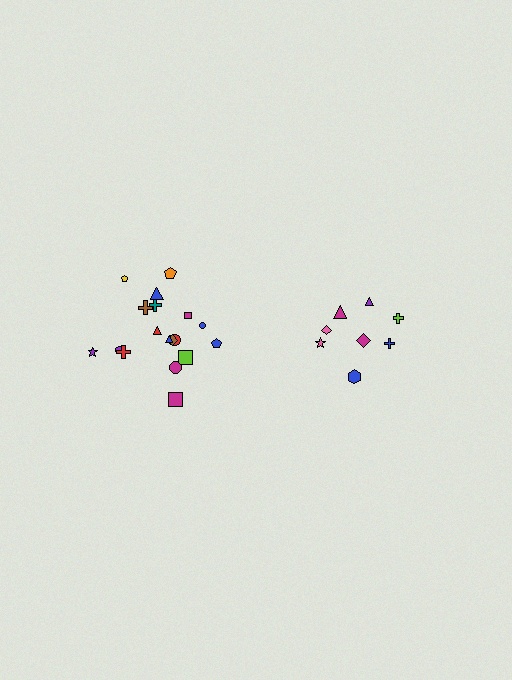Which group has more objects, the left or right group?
The left group.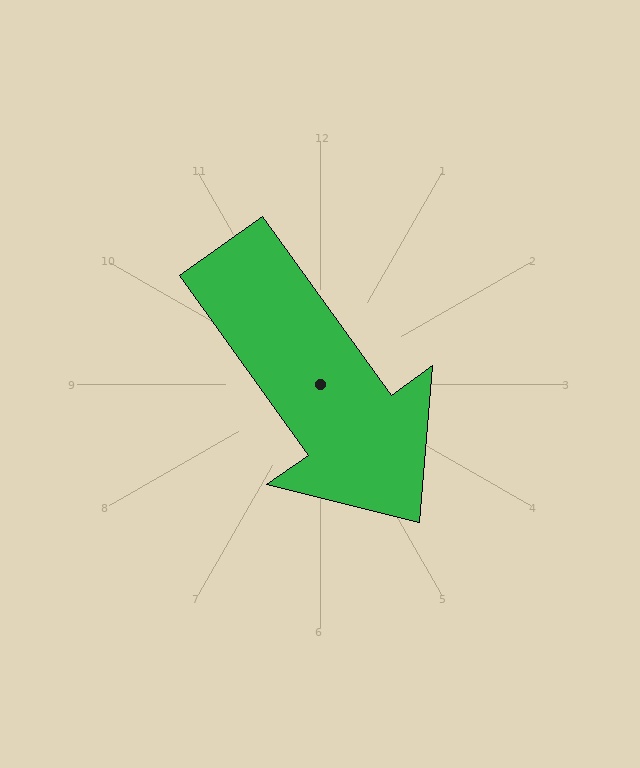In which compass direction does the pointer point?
Southeast.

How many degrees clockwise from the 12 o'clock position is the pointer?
Approximately 144 degrees.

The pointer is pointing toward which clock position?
Roughly 5 o'clock.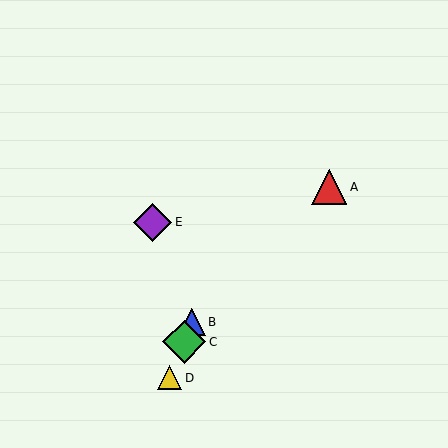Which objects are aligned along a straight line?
Objects B, C, D are aligned along a straight line.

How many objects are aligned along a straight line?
3 objects (B, C, D) are aligned along a straight line.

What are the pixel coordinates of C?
Object C is at (184, 342).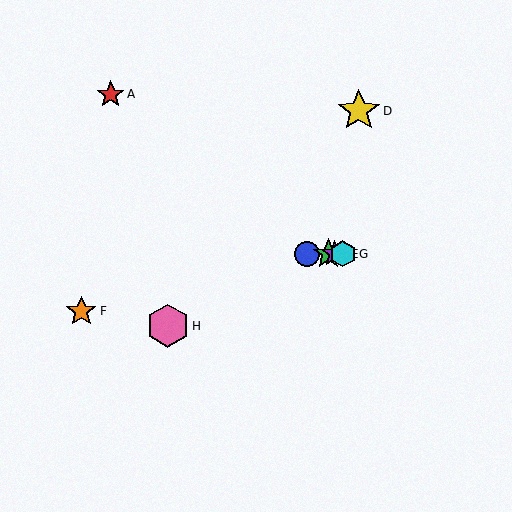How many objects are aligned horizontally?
4 objects (B, C, E, G) are aligned horizontally.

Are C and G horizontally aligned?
Yes, both are at y≈254.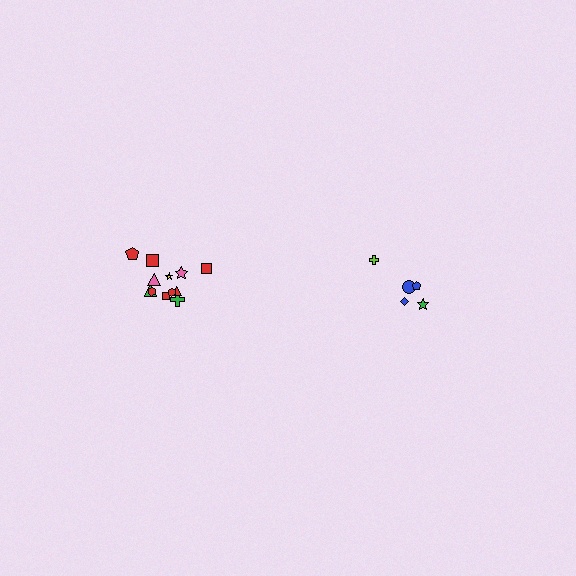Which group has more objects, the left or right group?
The left group.